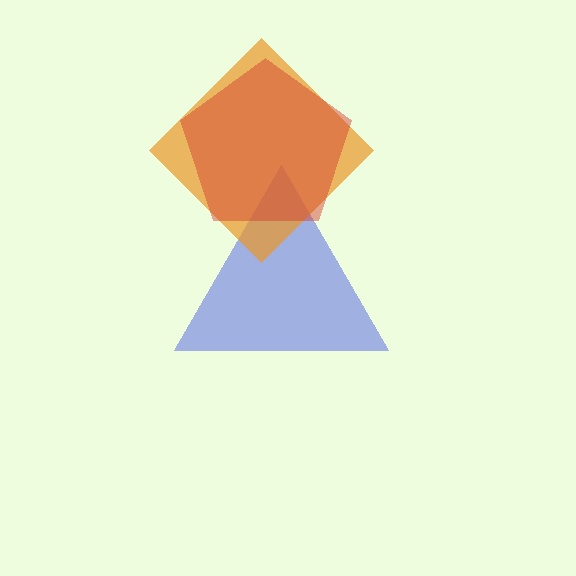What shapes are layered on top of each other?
The layered shapes are: a blue triangle, an orange diamond, a red pentagon.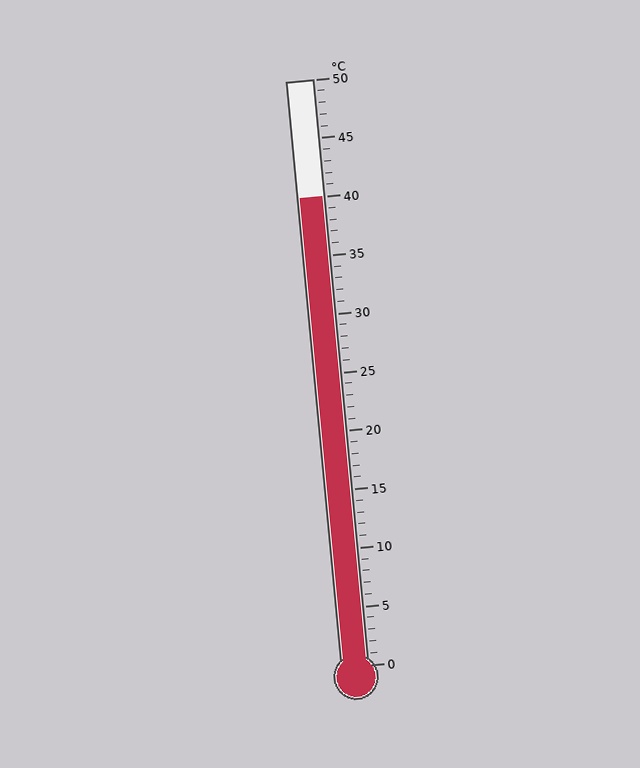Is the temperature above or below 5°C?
The temperature is above 5°C.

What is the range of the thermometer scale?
The thermometer scale ranges from 0°C to 50°C.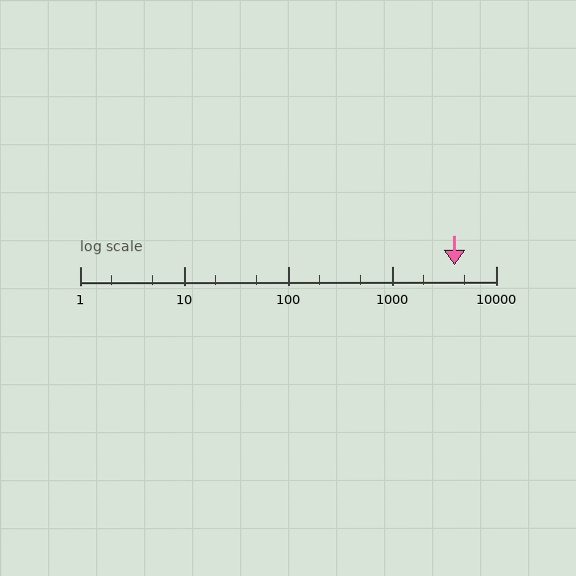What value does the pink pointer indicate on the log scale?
The pointer indicates approximately 4000.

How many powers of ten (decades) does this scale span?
The scale spans 4 decades, from 1 to 10000.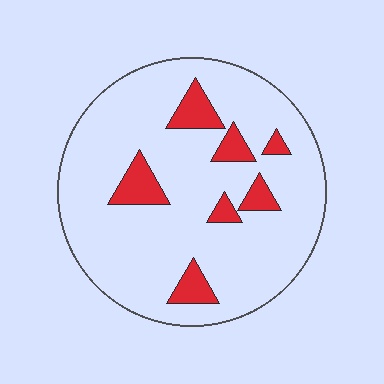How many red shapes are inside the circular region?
7.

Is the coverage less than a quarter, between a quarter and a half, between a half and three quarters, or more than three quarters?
Less than a quarter.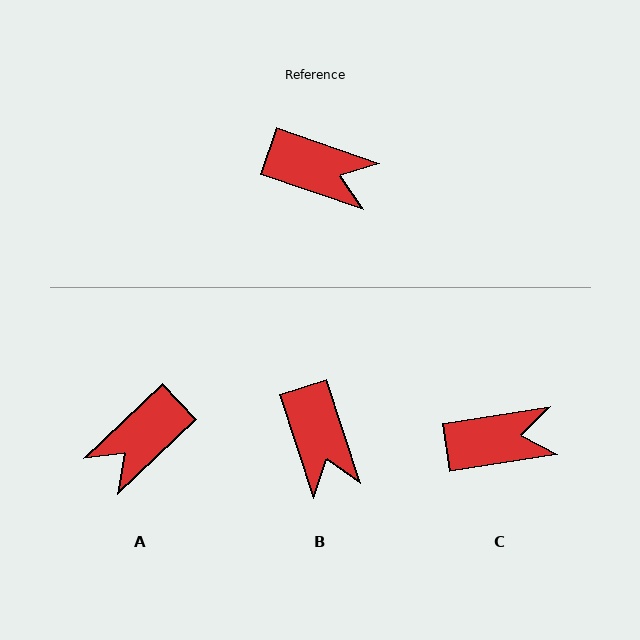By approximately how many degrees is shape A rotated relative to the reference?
Approximately 118 degrees clockwise.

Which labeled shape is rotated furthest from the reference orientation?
A, about 118 degrees away.